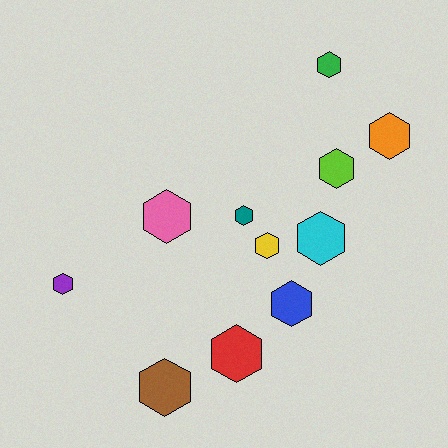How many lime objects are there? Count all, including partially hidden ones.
There is 1 lime object.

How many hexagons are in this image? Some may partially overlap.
There are 11 hexagons.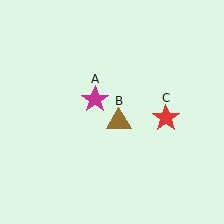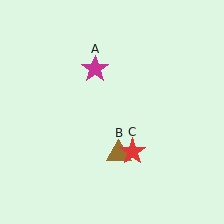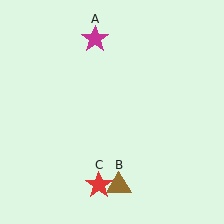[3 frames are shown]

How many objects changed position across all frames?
3 objects changed position: magenta star (object A), brown triangle (object B), red star (object C).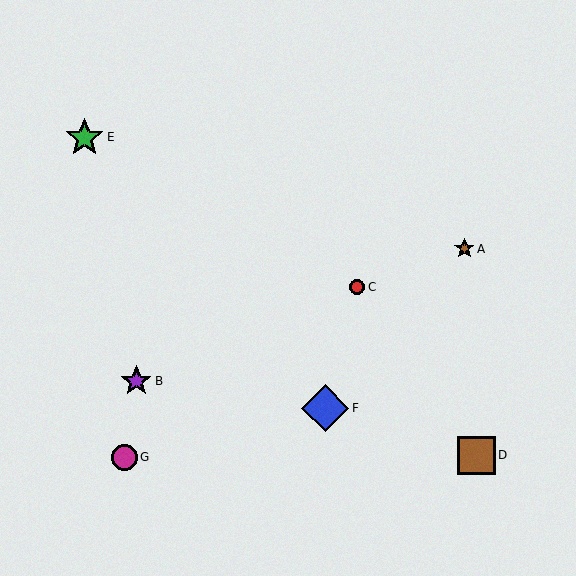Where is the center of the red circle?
The center of the red circle is at (357, 287).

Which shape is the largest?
The blue diamond (labeled F) is the largest.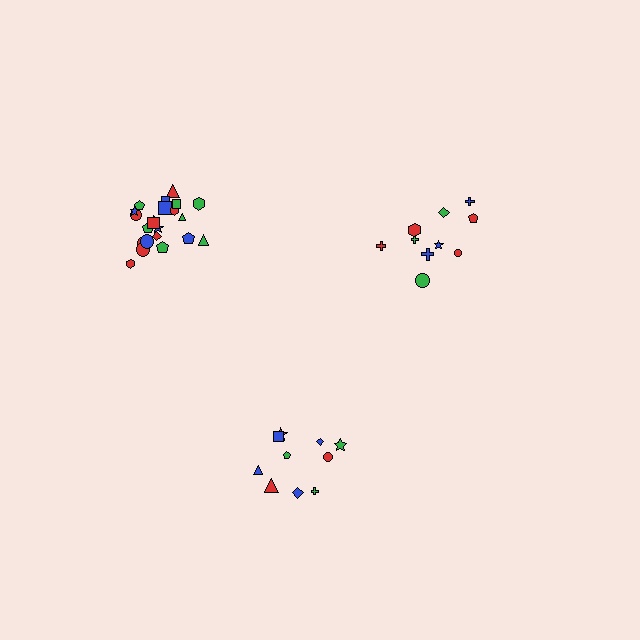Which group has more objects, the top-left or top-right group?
The top-left group.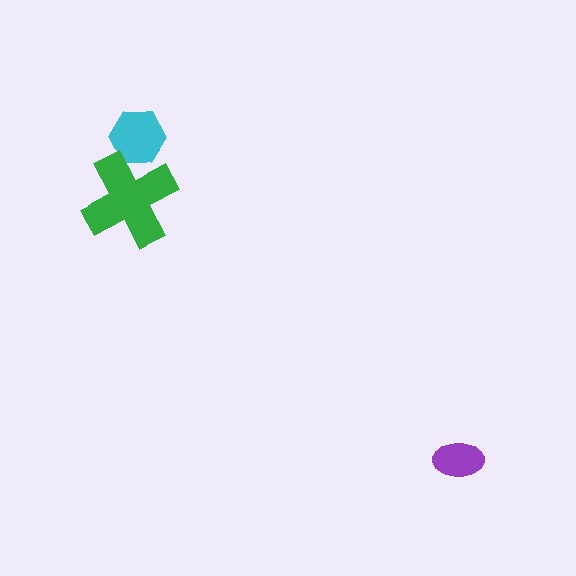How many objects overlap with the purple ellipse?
0 objects overlap with the purple ellipse.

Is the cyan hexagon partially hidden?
Yes, it is partially covered by another shape.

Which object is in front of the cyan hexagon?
The green cross is in front of the cyan hexagon.